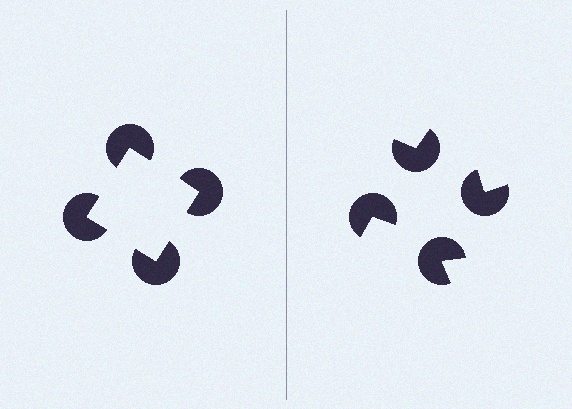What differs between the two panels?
The pac-man discs are positioned identically on both sides; only the wedge orientations differ. On the left they align to a square; on the right they are misaligned.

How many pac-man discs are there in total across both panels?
8 — 4 on each side.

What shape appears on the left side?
An illusory square.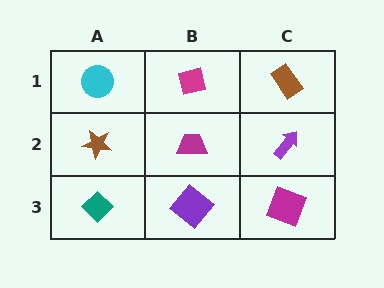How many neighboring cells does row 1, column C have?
2.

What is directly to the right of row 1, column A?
A magenta square.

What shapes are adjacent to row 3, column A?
A brown star (row 2, column A), a purple diamond (row 3, column B).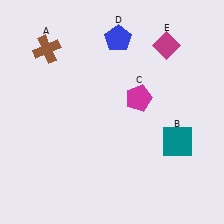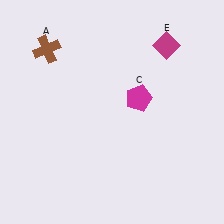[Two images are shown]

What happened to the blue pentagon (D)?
The blue pentagon (D) was removed in Image 2. It was in the top-right area of Image 1.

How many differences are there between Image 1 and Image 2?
There are 2 differences between the two images.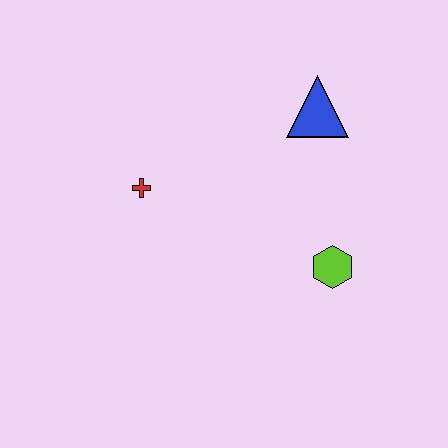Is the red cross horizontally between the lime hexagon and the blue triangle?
No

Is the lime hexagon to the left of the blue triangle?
No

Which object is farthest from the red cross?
The lime hexagon is farthest from the red cross.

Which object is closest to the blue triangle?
The lime hexagon is closest to the blue triangle.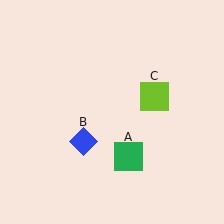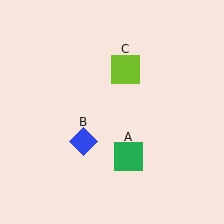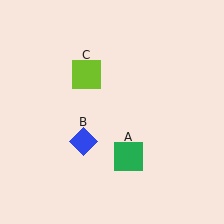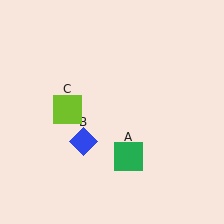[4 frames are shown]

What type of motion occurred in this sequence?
The lime square (object C) rotated counterclockwise around the center of the scene.